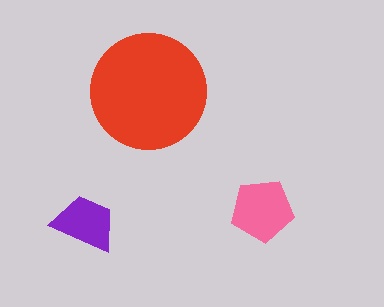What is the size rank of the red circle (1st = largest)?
1st.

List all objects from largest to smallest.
The red circle, the pink pentagon, the purple trapezoid.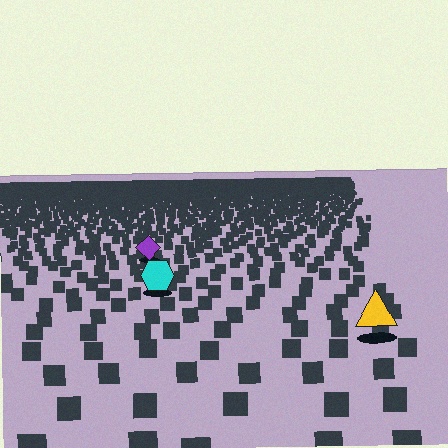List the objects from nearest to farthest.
From nearest to farthest: the yellow triangle, the cyan hexagon, the purple diamond.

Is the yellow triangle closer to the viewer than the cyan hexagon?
Yes. The yellow triangle is closer — you can tell from the texture gradient: the ground texture is coarser near it.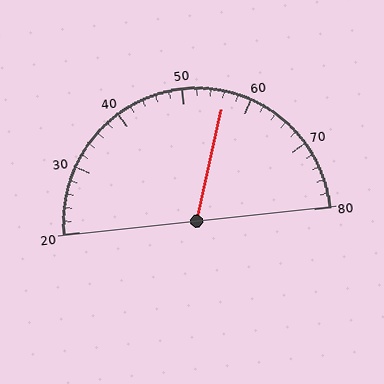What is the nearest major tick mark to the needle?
The nearest major tick mark is 60.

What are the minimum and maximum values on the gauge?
The gauge ranges from 20 to 80.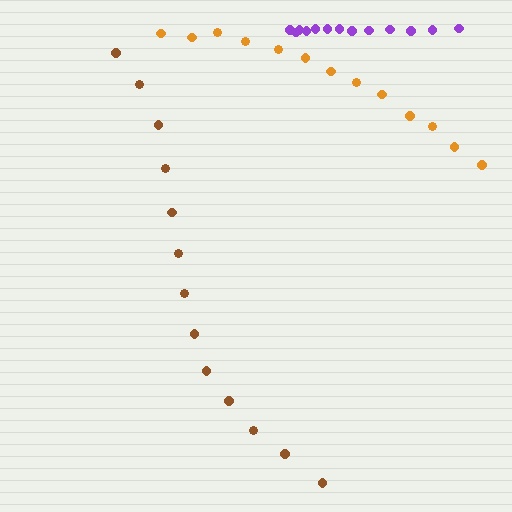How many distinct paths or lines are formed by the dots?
There are 3 distinct paths.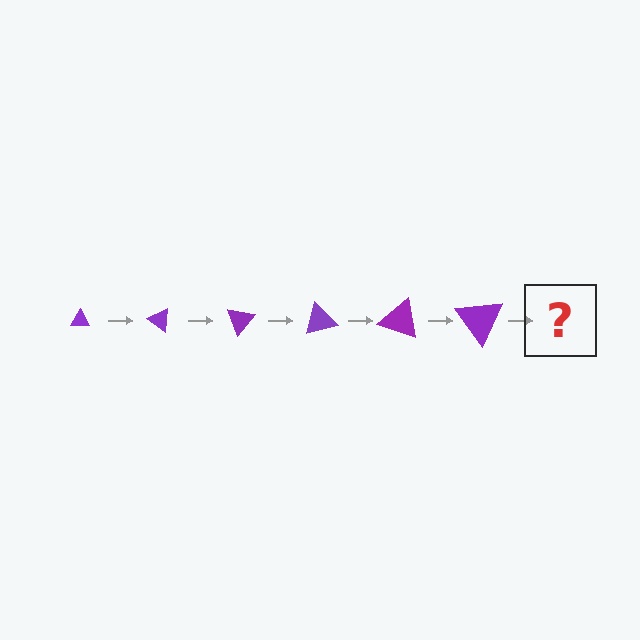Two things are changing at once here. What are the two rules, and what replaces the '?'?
The two rules are that the triangle grows larger each step and it rotates 35 degrees each step. The '?' should be a triangle, larger than the previous one and rotated 210 degrees from the start.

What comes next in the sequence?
The next element should be a triangle, larger than the previous one and rotated 210 degrees from the start.